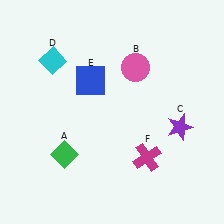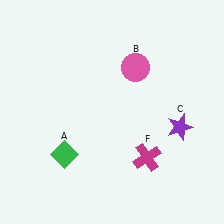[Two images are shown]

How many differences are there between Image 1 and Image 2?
There are 2 differences between the two images.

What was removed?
The cyan diamond (D), the blue square (E) were removed in Image 2.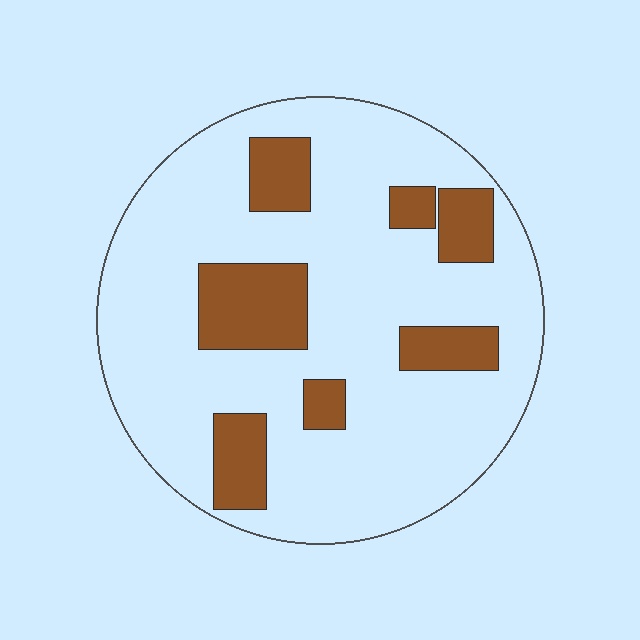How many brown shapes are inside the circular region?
7.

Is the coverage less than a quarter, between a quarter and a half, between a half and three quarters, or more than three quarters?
Less than a quarter.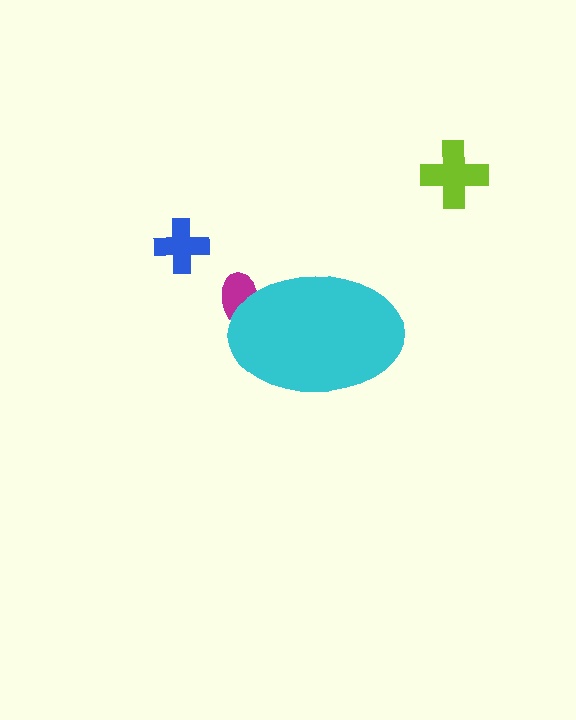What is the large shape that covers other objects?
A cyan ellipse.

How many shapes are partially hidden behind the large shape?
1 shape is partially hidden.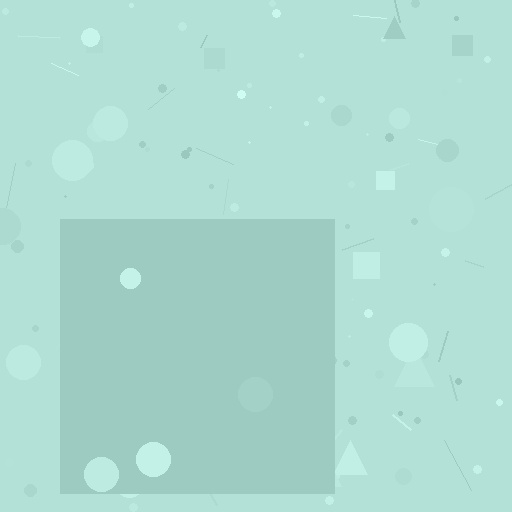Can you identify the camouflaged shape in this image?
The camouflaged shape is a square.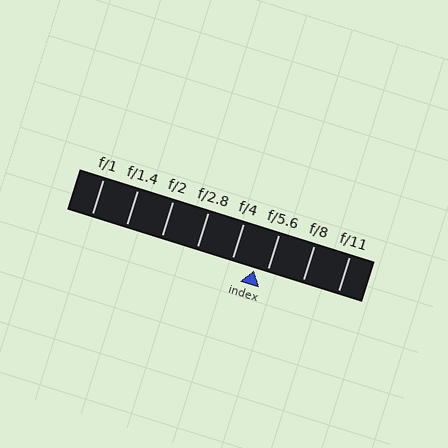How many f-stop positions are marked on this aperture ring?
There are 8 f-stop positions marked.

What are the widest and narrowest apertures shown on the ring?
The widest aperture shown is f/1 and the narrowest is f/11.